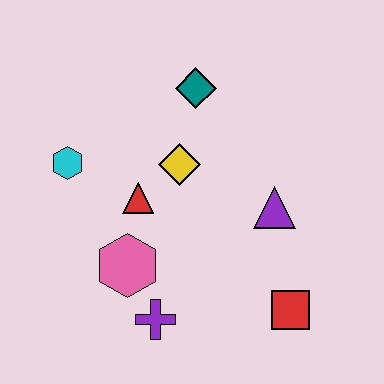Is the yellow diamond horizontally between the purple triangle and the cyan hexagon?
Yes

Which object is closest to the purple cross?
The pink hexagon is closest to the purple cross.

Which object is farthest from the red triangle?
The red square is farthest from the red triangle.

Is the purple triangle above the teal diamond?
No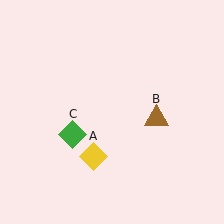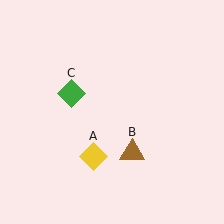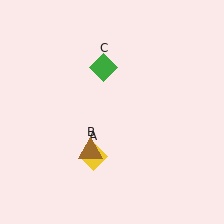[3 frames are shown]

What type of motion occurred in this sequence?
The brown triangle (object B), green diamond (object C) rotated clockwise around the center of the scene.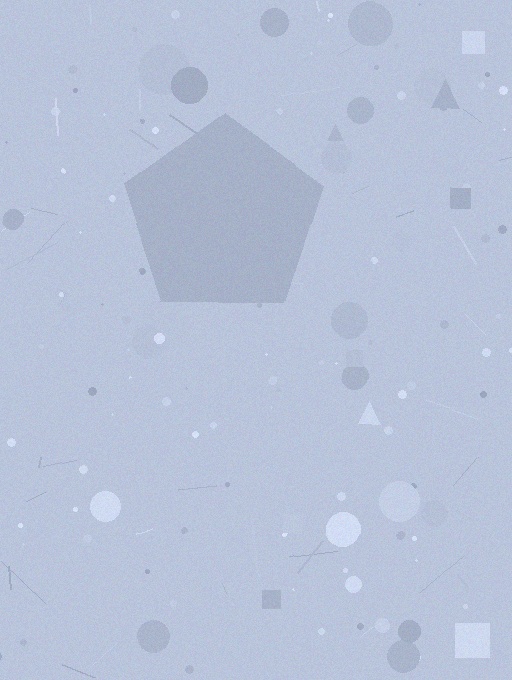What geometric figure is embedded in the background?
A pentagon is embedded in the background.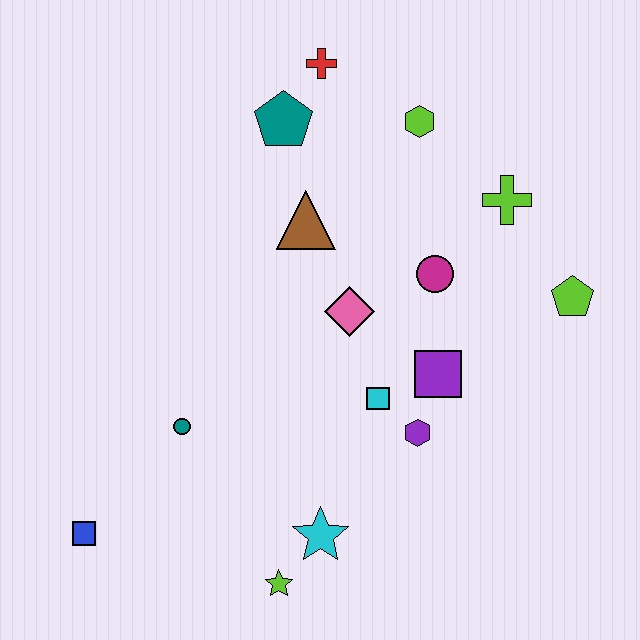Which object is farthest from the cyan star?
The red cross is farthest from the cyan star.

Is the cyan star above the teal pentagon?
No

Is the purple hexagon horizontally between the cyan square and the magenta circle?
Yes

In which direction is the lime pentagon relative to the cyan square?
The lime pentagon is to the right of the cyan square.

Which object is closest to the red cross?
The teal pentagon is closest to the red cross.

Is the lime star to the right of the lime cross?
No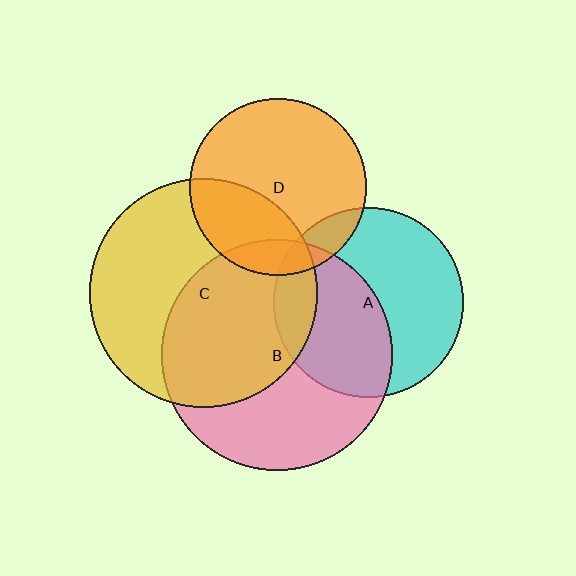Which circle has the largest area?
Circle B (pink).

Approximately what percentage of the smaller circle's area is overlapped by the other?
Approximately 50%.